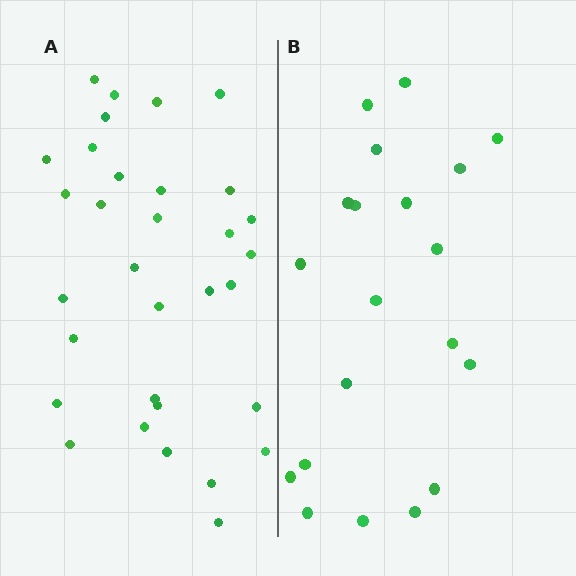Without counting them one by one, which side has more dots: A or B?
Region A (the left region) has more dots.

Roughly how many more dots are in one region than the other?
Region A has roughly 12 or so more dots than region B.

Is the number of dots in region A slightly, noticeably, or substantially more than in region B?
Region A has substantially more. The ratio is roughly 1.6 to 1.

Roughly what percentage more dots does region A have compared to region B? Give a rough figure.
About 60% more.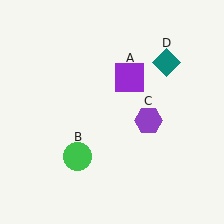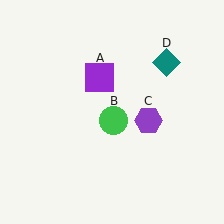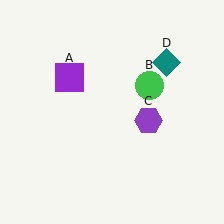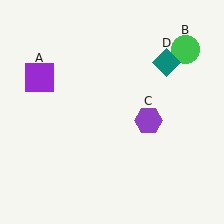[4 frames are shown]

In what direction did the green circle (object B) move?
The green circle (object B) moved up and to the right.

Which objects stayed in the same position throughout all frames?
Purple hexagon (object C) and teal diamond (object D) remained stationary.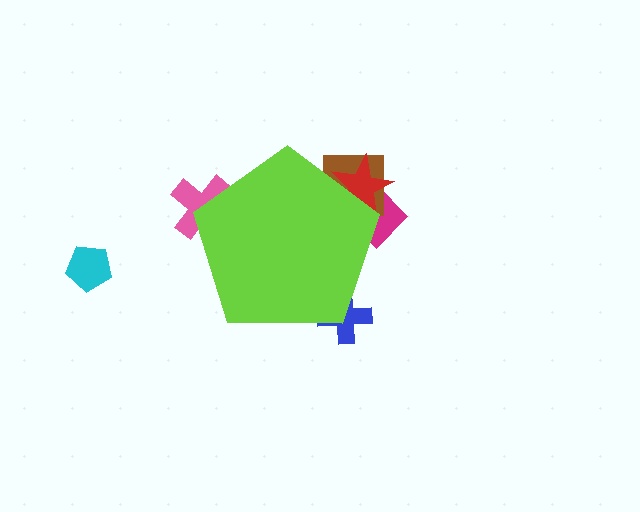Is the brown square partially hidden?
Yes, the brown square is partially hidden behind the lime pentagon.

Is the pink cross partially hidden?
Yes, the pink cross is partially hidden behind the lime pentagon.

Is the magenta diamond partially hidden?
Yes, the magenta diamond is partially hidden behind the lime pentagon.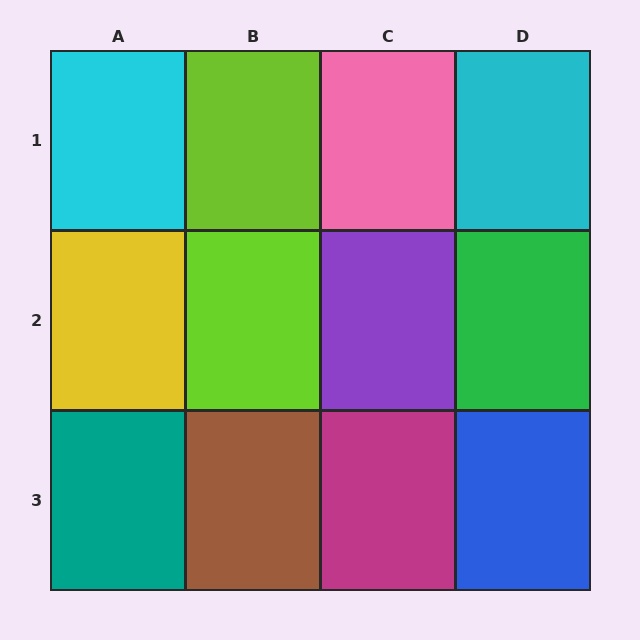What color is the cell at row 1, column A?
Cyan.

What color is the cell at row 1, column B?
Lime.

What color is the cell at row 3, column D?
Blue.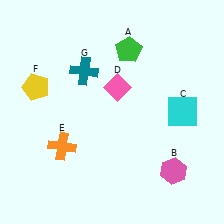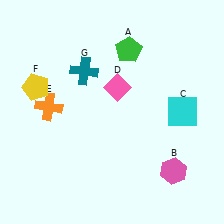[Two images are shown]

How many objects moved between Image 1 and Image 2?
1 object moved between the two images.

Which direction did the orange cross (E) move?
The orange cross (E) moved up.